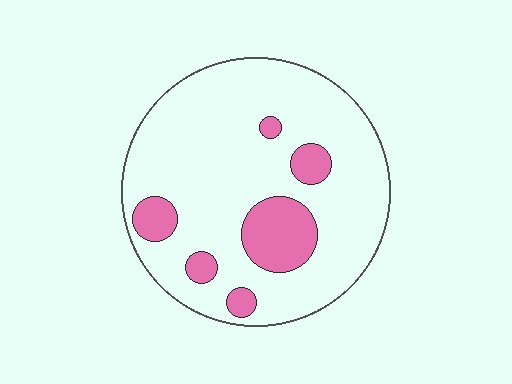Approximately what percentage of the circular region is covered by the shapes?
Approximately 15%.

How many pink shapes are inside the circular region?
6.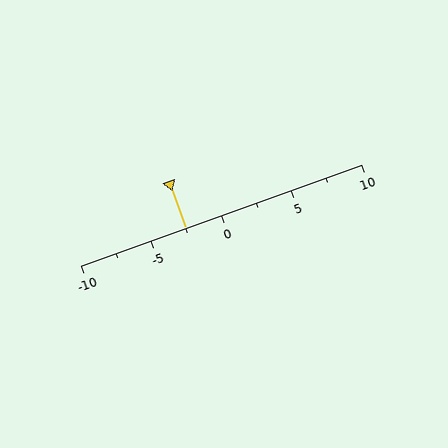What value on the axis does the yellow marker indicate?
The marker indicates approximately -2.5.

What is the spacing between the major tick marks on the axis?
The major ticks are spaced 5 apart.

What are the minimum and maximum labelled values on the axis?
The axis runs from -10 to 10.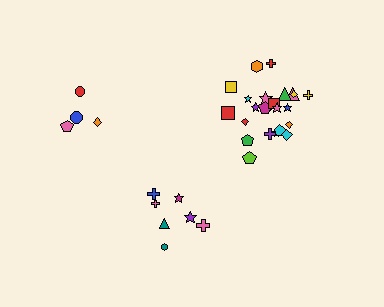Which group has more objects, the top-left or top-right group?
The top-right group.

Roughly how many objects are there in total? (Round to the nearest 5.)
Roughly 35 objects in total.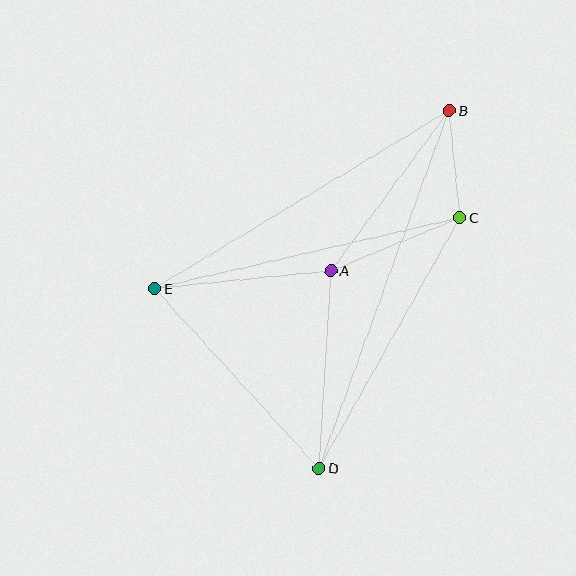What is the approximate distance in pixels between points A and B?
The distance between A and B is approximately 199 pixels.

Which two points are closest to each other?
Points B and C are closest to each other.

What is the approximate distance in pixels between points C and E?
The distance between C and E is approximately 313 pixels.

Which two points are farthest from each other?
Points B and D are farthest from each other.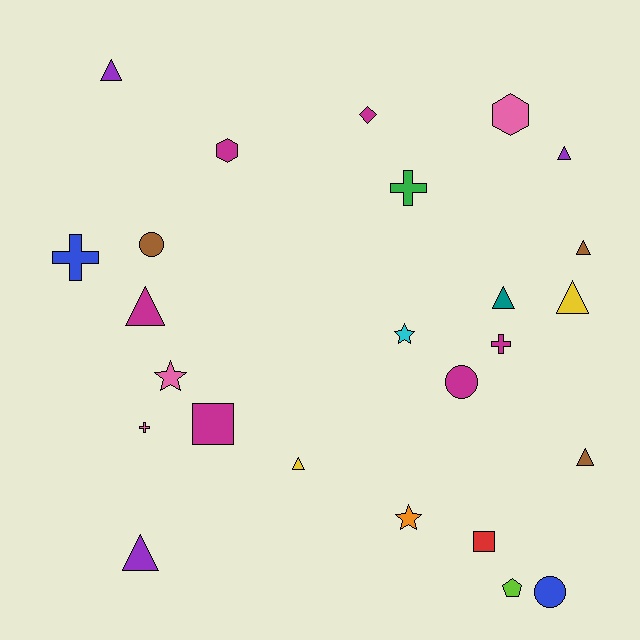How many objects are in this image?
There are 25 objects.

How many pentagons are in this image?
There is 1 pentagon.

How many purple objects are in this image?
There are 3 purple objects.